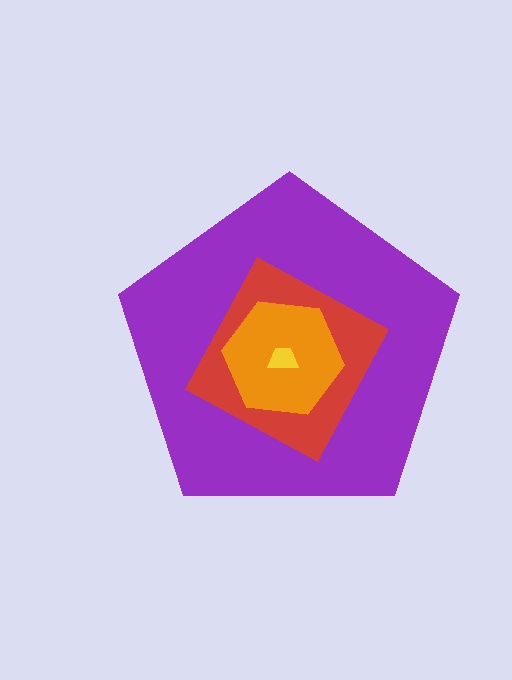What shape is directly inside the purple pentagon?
The red square.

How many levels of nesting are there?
4.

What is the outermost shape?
The purple pentagon.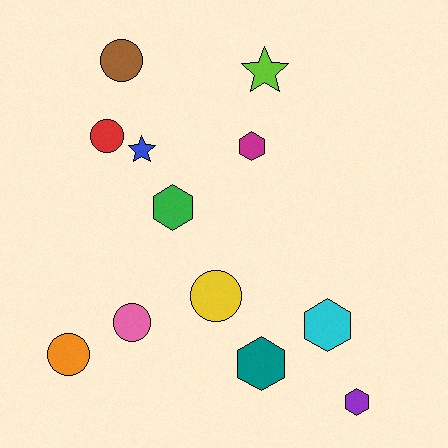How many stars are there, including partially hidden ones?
There are 2 stars.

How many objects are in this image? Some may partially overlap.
There are 12 objects.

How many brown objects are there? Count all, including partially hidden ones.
There is 1 brown object.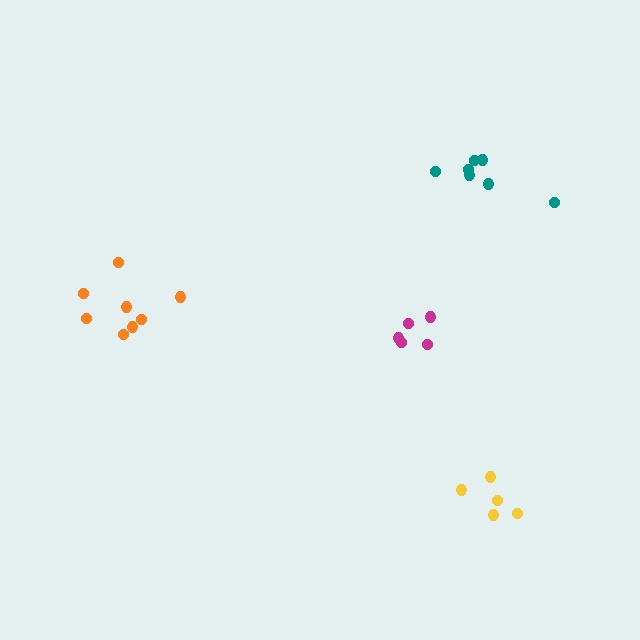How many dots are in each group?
Group 1: 8 dots, Group 2: 5 dots, Group 3: 7 dots, Group 4: 5 dots (25 total).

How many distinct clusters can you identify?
There are 4 distinct clusters.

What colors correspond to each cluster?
The clusters are colored: orange, yellow, teal, magenta.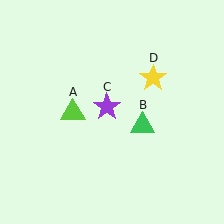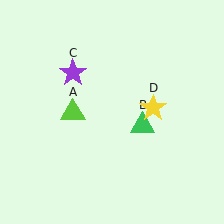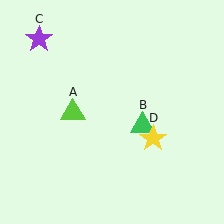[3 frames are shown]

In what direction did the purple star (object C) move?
The purple star (object C) moved up and to the left.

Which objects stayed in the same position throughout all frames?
Lime triangle (object A) and green triangle (object B) remained stationary.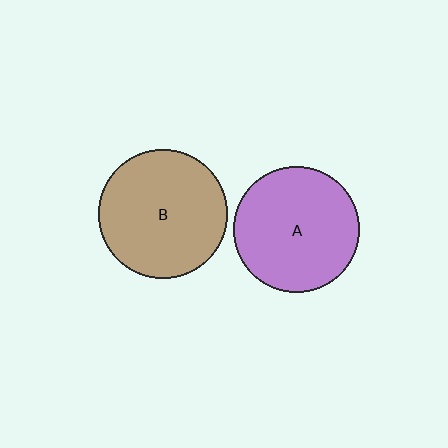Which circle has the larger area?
Circle B (brown).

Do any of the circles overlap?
No, none of the circles overlap.